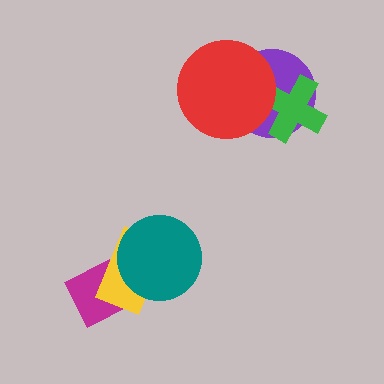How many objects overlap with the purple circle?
2 objects overlap with the purple circle.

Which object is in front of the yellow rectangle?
The teal circle is in front of the yellow rectangle.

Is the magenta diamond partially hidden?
Yes, it is partially covered by another shape.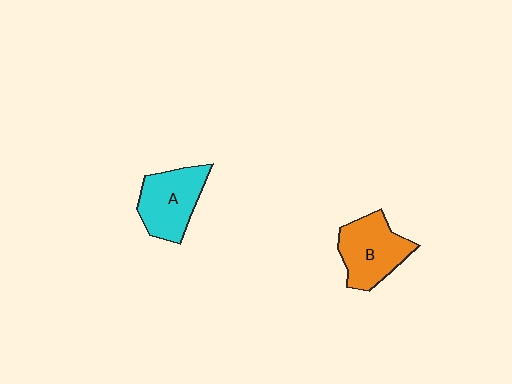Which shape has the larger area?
Shape B (orange).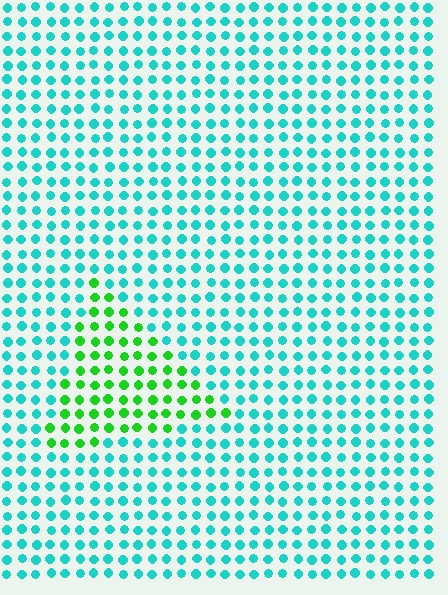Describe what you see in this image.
The image is filled with small cyan elements in a uniform arrangement. A triangle-shaped region is visible where the elements are tinted to a slightly different hue, forming a subtle color boundary.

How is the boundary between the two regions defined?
The boundary is defined purely by a slight shift in hue (about 54 degrees). Spacing, size, and orientation are identical on both sides.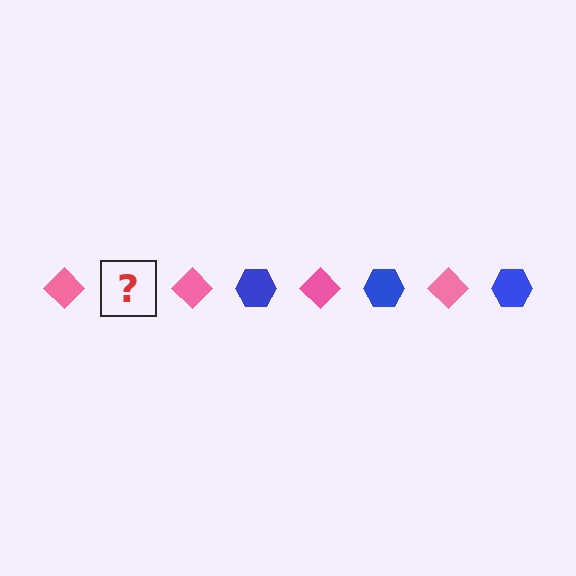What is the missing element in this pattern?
The missing element is a blue hexagon.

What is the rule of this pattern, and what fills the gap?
The rule is that the pattern alternates between pink diamond and blue hexagon. The gap should be filled with a blue hexagon.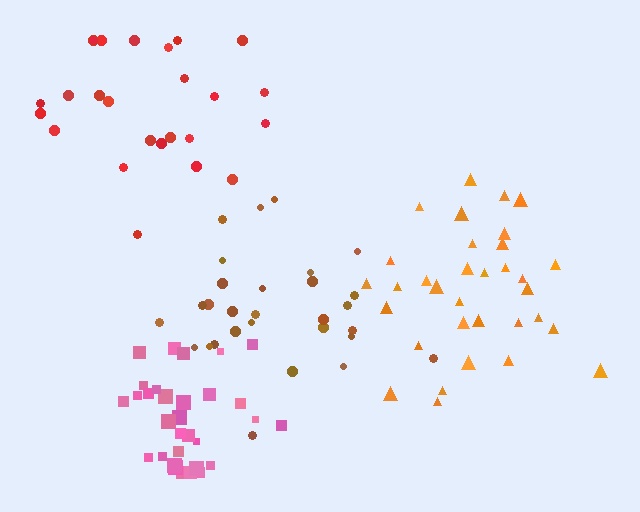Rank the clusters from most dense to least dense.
pink, orange, brown, red.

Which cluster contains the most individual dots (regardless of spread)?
Orange (33).